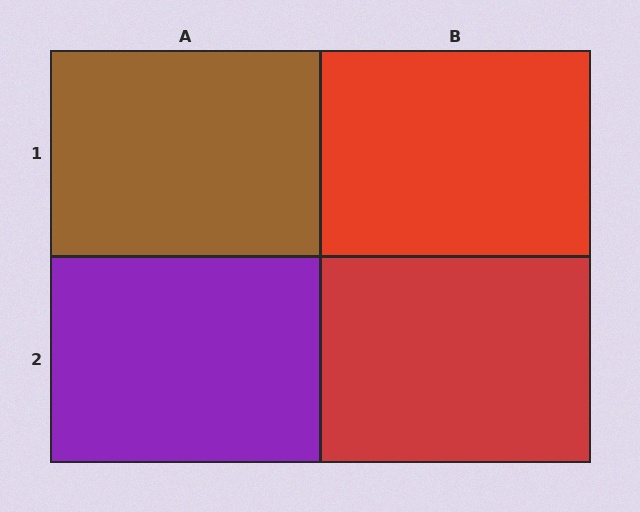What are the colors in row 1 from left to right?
Brown, red.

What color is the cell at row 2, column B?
Red.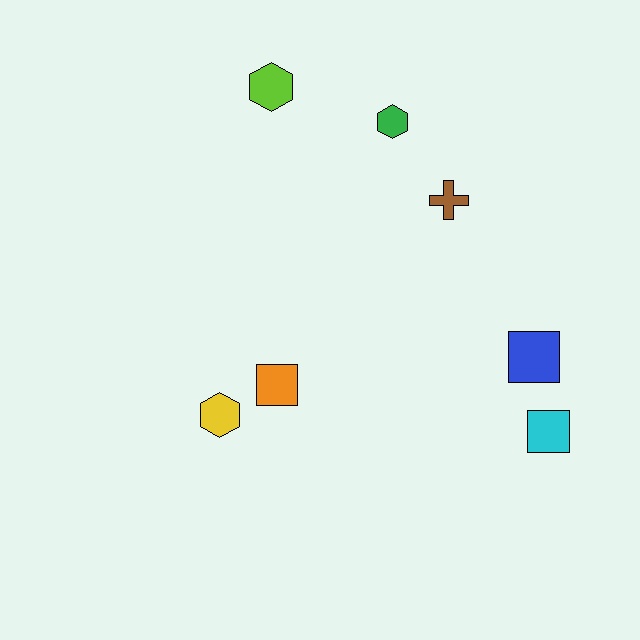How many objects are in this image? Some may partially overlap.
There are 7 objects.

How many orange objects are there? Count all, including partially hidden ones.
There is 1 orange object.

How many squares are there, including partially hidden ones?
There are 3 squares.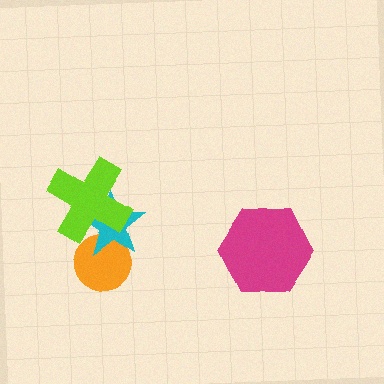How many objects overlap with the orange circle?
2 objects overlap with the orange circle.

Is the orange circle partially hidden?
Yes, it is partially covered by another shape.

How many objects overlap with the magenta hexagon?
0 objects overlap with the magenta hexagon.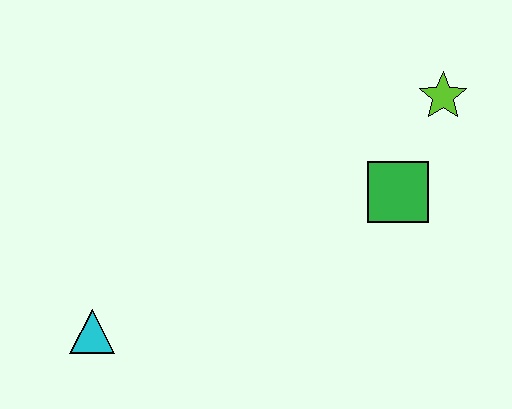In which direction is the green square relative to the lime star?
The green square is below the lime star.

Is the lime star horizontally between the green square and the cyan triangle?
No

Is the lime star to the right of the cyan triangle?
Yes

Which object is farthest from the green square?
The cyan triangle is farthest from the green square.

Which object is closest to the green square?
The lime star is closest to the green square.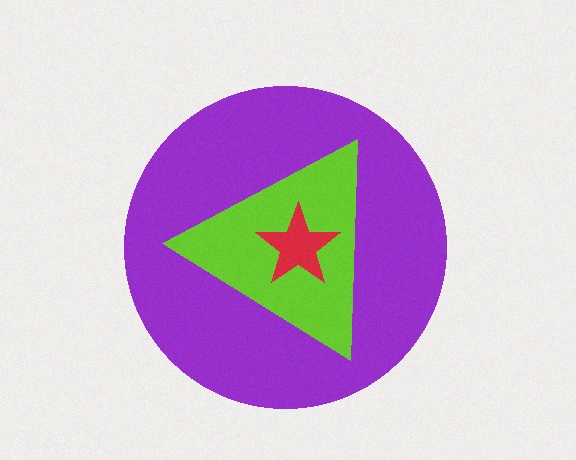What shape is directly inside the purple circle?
The lime triangle.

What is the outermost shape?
The purple circle.